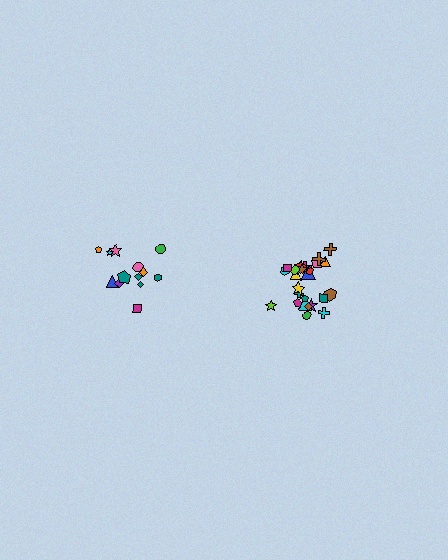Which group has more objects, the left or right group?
The right group.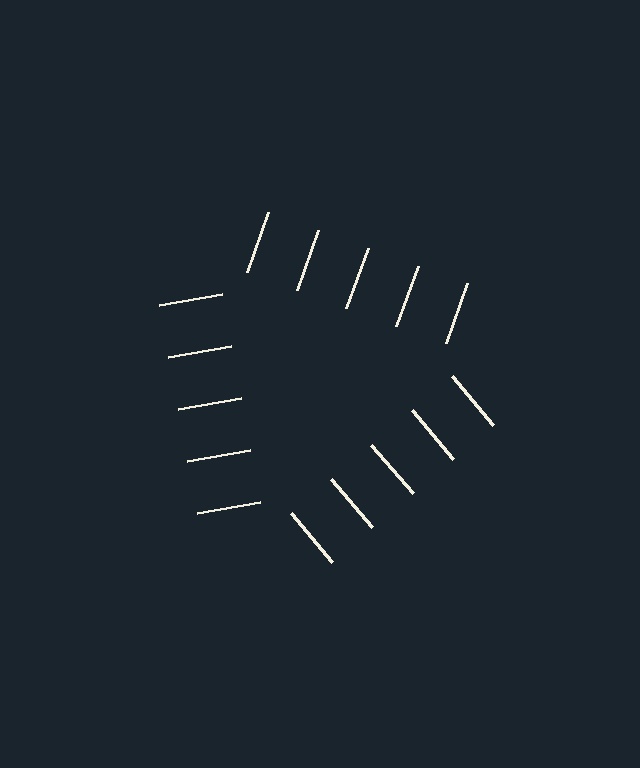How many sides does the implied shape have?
3 sides — the line-ends trace a triangle.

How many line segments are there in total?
15 — 5 along each of the 3 edges.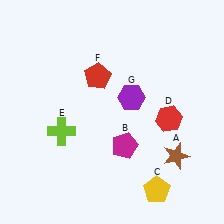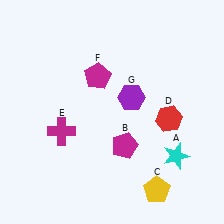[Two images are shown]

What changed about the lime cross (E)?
In Image 1, E is lime. In Image 2, it changed to magenta.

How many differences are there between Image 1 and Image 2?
There are 3 differences between the two images.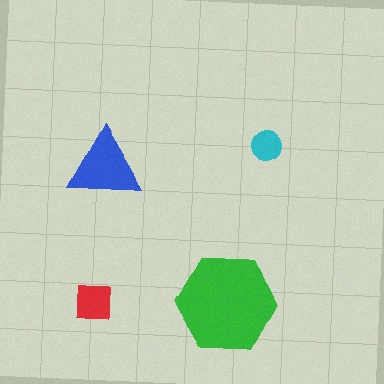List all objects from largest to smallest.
The green hexagon, the blue triangle, the red square, the cyan circle.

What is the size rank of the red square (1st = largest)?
3rd.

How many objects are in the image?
There are 4 objects in the image.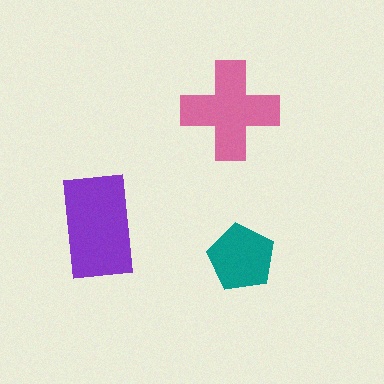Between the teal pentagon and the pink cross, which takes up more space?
The pink cross.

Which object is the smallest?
The teal pentagon.